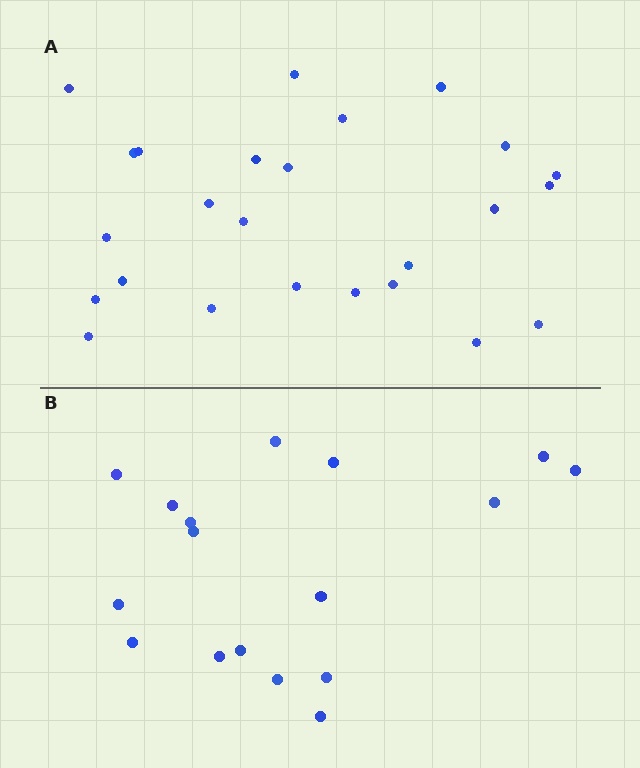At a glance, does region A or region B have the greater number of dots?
Region A (the top region) has more dots.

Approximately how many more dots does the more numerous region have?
Region A has roughly 8 or so more dots than region B.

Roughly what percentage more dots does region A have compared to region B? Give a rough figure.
About 45% more.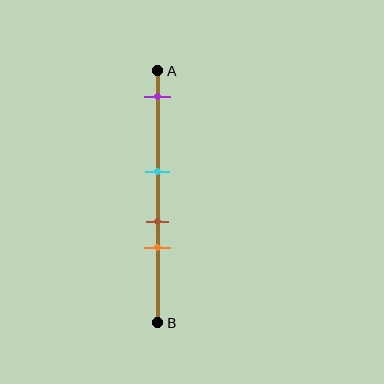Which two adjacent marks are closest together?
The brown and orange marks are the closest adjacent pair.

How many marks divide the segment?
There are 4 marks dividing the segment.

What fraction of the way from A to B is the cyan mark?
The cyan mark is approximately 40% (0.4) of the way from A to B.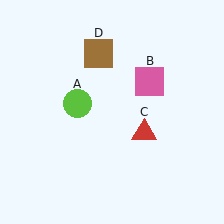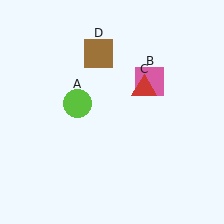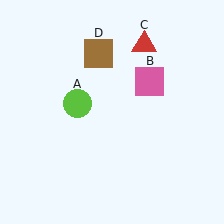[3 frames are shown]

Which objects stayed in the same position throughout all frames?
Lime circle (object A) and pink square (object B) and brown square (object D) remained stationary.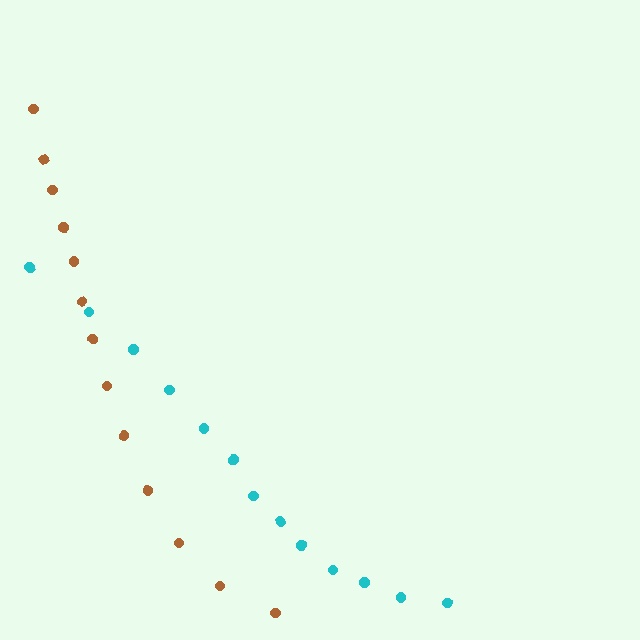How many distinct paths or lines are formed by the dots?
There are 2 distinct paths.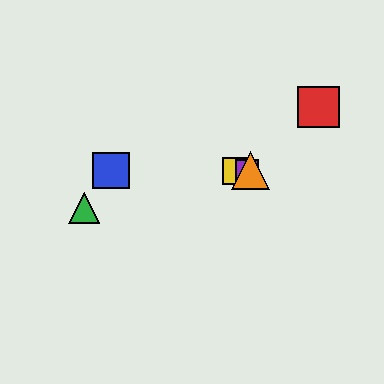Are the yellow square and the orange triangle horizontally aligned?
Yes, both are at y≈171.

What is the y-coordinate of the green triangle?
The green triangle is at y≈208.